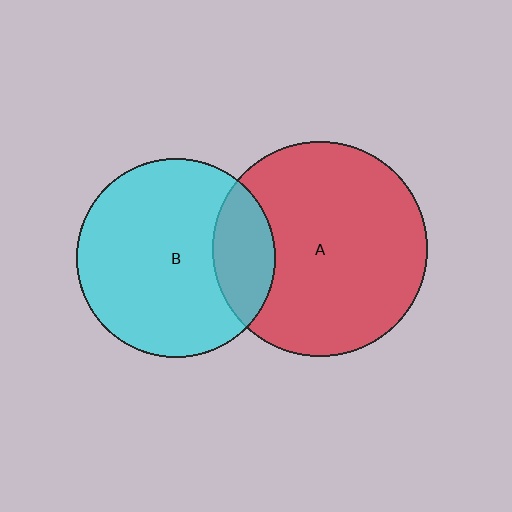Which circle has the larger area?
Circle A (red).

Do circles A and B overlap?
Yes.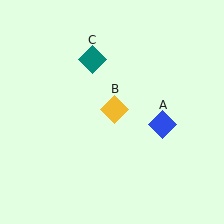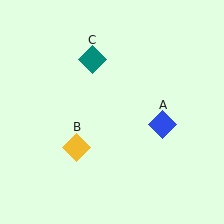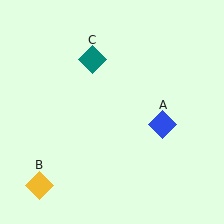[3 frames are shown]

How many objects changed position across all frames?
1 object changed position: yellow diamond (object B).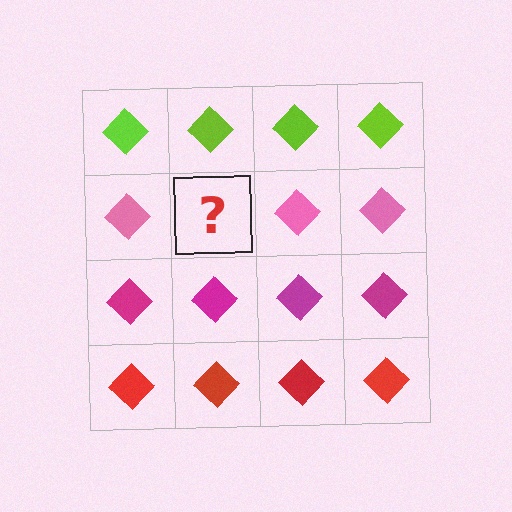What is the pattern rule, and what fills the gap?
The rule is that each row has a consistent color. The gap should be filled with a pink diamond.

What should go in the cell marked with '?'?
The missing cell should contain a pink diamond.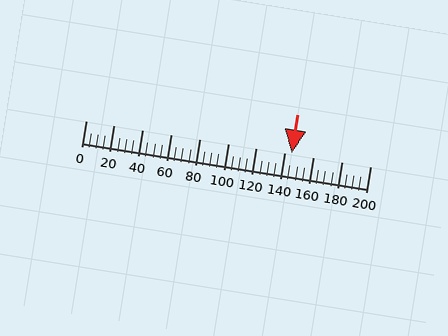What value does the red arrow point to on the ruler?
The red arrow points to approximately 145.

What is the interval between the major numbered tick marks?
The major tick marks are spaced 20 units apart.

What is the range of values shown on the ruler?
The ruler shows values from 0 to 200.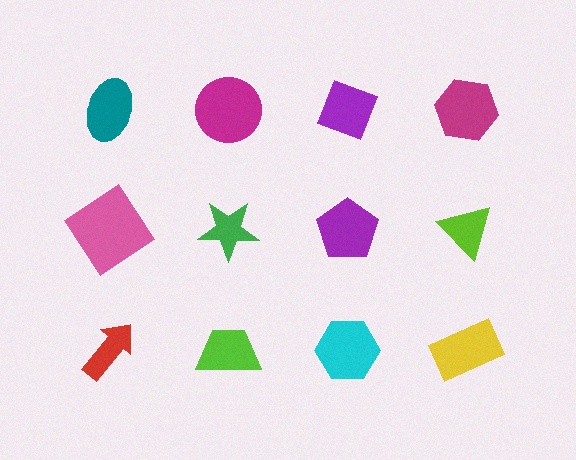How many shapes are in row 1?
4 shapes.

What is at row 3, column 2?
A lime trapezoid.